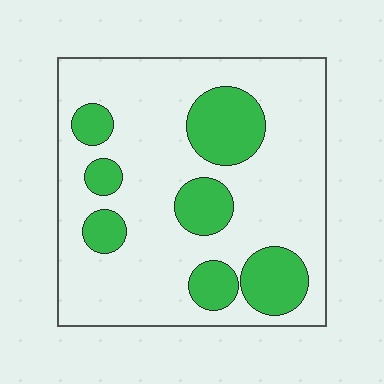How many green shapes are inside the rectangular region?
7.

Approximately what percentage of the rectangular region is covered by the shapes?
Approximately 25%.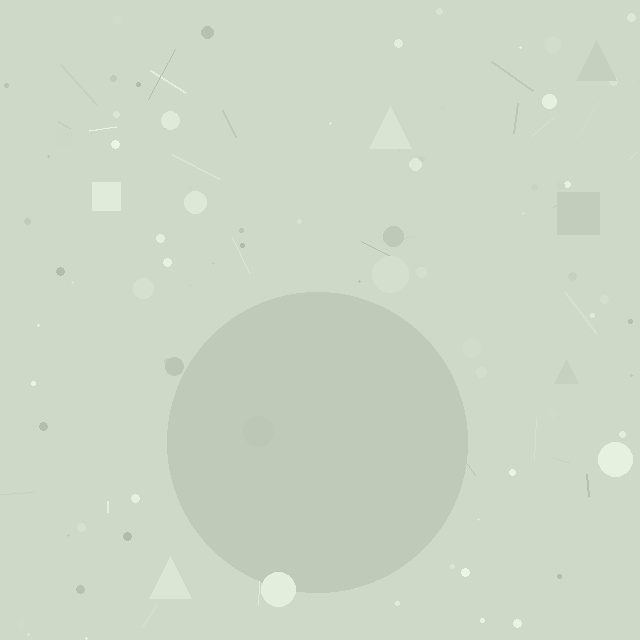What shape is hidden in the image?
A circle is hidden in the image.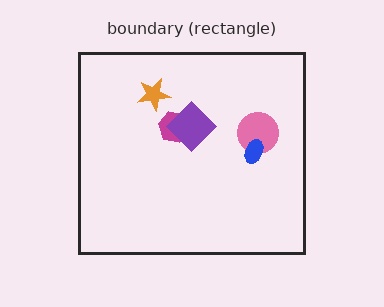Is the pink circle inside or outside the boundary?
Inside.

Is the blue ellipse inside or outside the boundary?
Inside.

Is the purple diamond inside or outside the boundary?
Inside.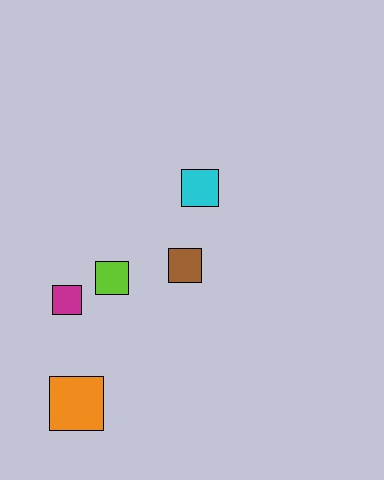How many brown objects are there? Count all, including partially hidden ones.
There is 1 brown object.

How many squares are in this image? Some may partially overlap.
There are 5 squares.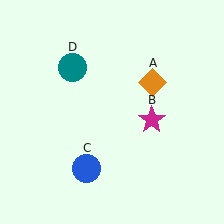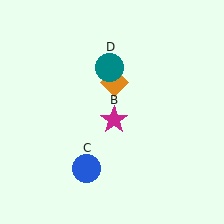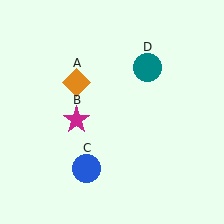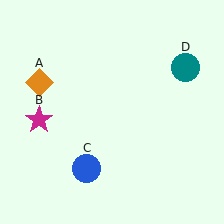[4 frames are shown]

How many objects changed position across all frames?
3 objects changed position: orange diamond (object A), magenta star (object B), teal circle (object D).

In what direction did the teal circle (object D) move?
The teal circle (object D) moved right.